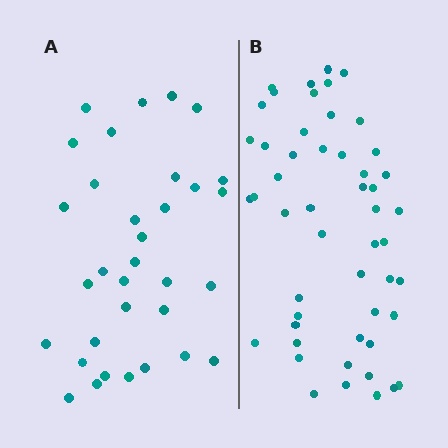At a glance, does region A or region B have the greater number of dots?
Region B (the right region) has more dots.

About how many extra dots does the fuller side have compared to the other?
Region B has approximately 20 more dots than region A.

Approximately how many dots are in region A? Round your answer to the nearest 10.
About 30 dots. (The exact count is 33, which rounds to 30.)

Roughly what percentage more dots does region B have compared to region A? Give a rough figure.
About 55% more.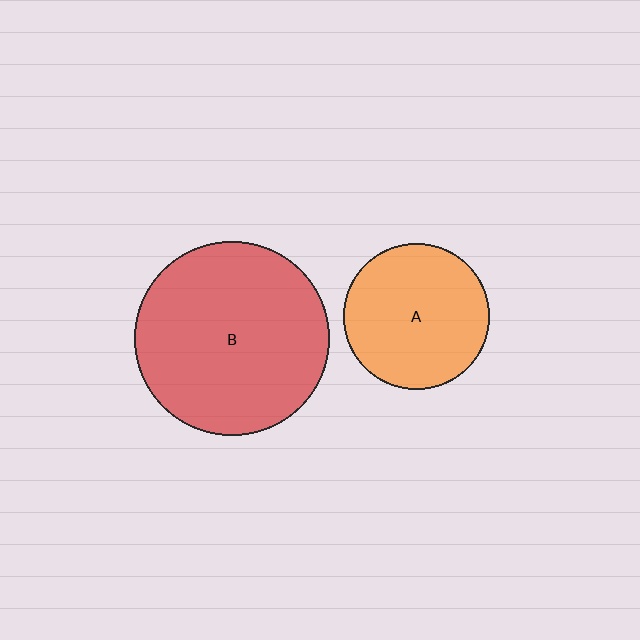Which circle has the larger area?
Circle B (red).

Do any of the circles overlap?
No, none of the circles overlap.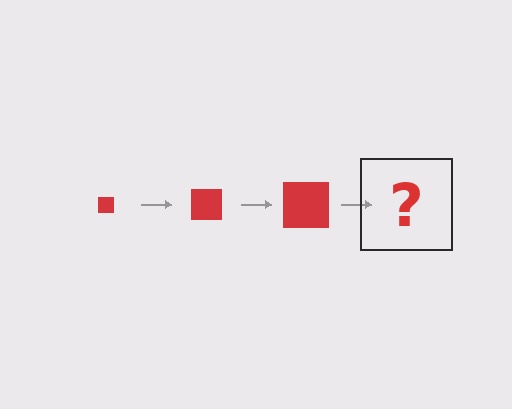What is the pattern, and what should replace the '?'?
The pattern is that the square gets progressively larger each step. The '?' should be a red square, larger than the previous one.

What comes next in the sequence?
The next element should be a red square, larger than the previous one.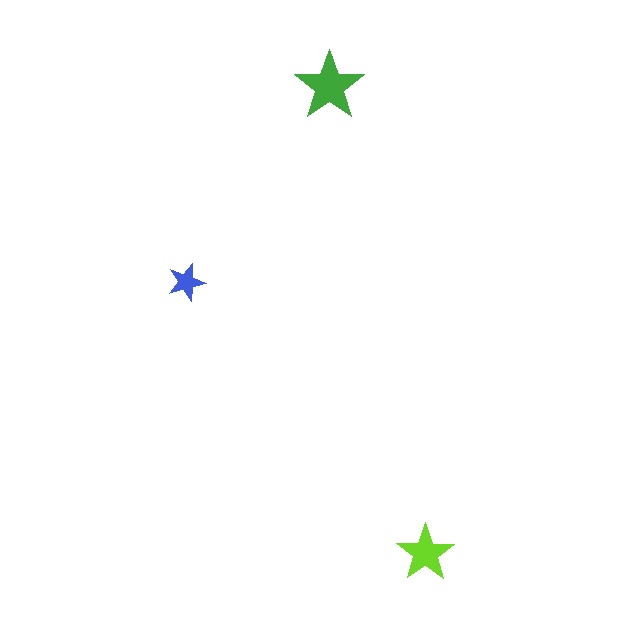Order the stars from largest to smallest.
the green one, the lime one, the blue one.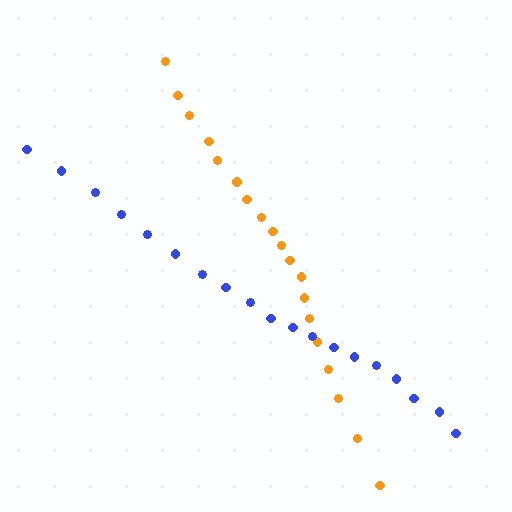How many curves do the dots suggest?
There are 2 distinct paths.